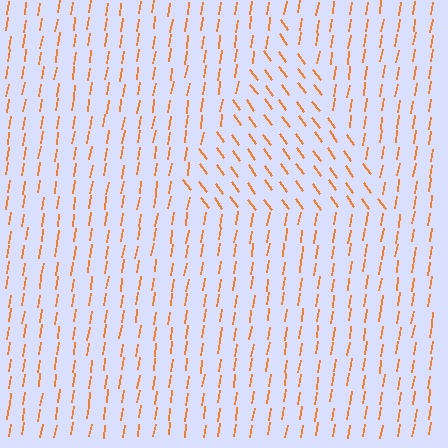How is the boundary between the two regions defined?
The boundary is defined purely by a change in line orientation (approximately 45 degrees difference). All lines are the same color and thickness.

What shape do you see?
I see a triangle.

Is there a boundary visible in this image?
Yes, there is a texture boundary formed by a change in line orientation.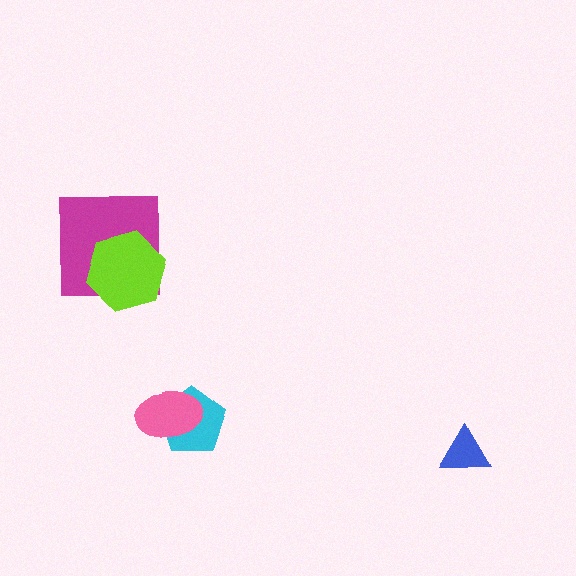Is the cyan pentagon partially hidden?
Yes, it is partially covered by another shape.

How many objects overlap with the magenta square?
1 object overlaps with the magenta square.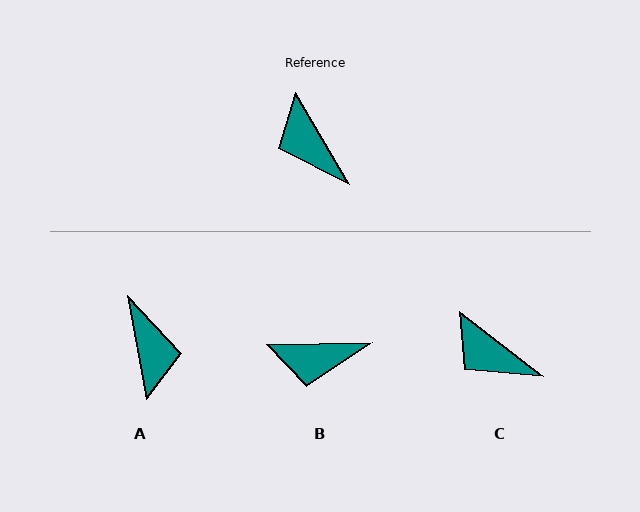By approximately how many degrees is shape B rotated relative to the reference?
Approximately 61 degrees counter-clockwise.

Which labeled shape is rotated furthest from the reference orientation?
A, about 160 degrees away.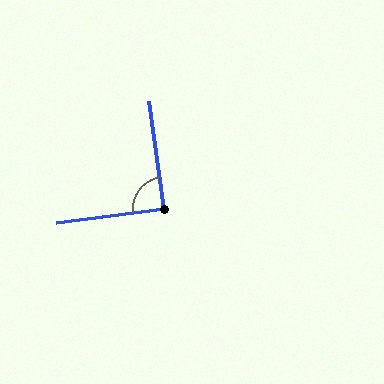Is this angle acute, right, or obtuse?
It is approximately a right angle.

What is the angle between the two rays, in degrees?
Approximately 90 degrees.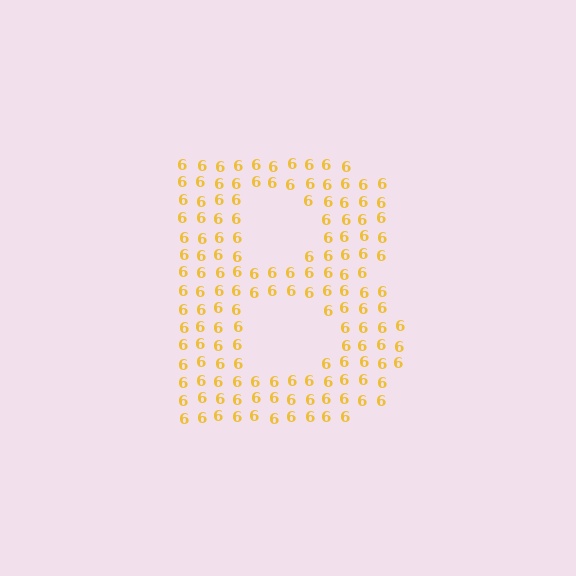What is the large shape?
The large shape is the letter B.